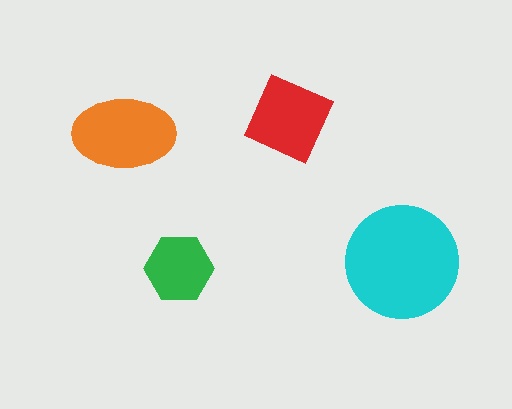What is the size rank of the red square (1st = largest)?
3rd.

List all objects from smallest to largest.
The green hexagon, the red square, the orange ellipse, the cyan circle.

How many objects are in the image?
There are 4 objects in the image.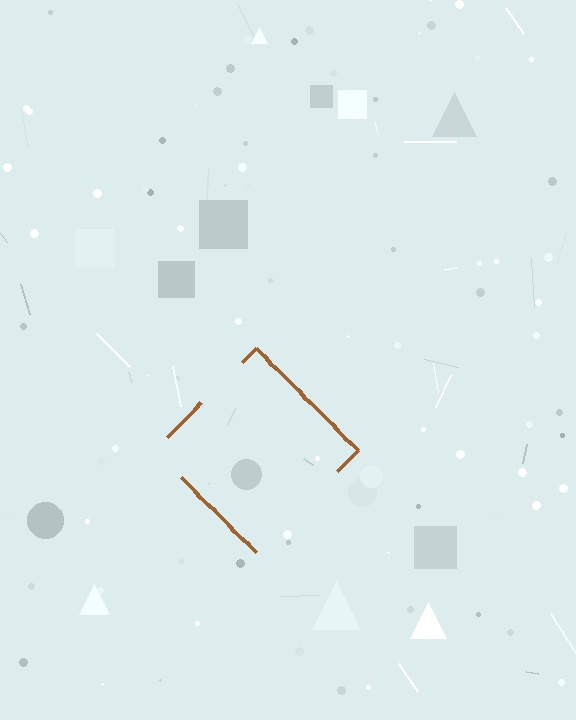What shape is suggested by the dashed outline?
The dashed outline suggests a diamond.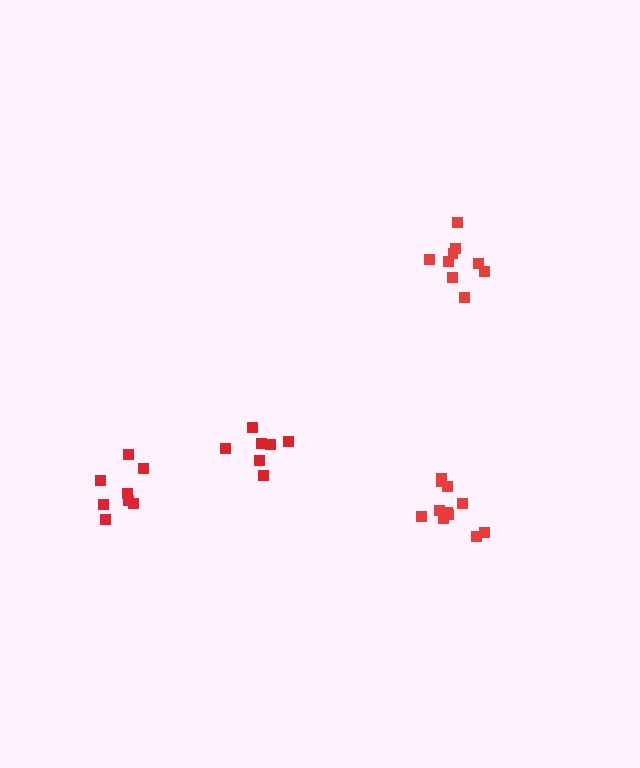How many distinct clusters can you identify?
There are 4 distinct clusters.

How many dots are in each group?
Group 1: 9 dots, Group 2: 11 dots, Group 3: 8 dots, Group 4: 7 dots (35 total).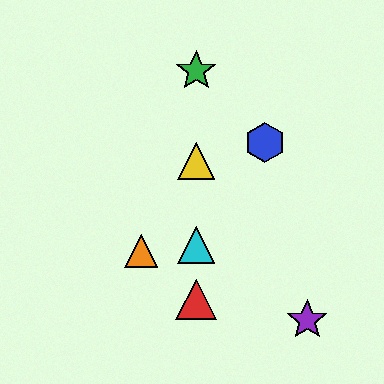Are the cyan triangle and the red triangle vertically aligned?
Yes, both are at x≈196.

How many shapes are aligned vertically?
4 shapes (the red triangle, the green star, the yellow triangle, the cyan triangle) are aligned vertically.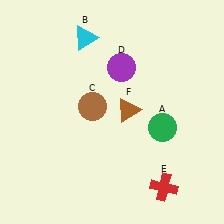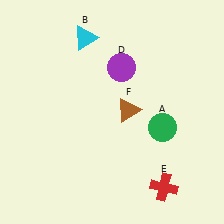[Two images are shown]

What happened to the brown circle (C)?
The brown circle (C) was removed in Image 2. It was in the top-left area of Image 1.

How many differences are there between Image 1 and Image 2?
There is 1 difference between the two images.